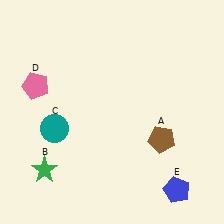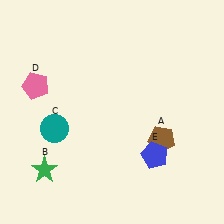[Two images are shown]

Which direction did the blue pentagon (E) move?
The blue pentagon (E) moved up.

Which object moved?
The blue pentagon (E) moved up.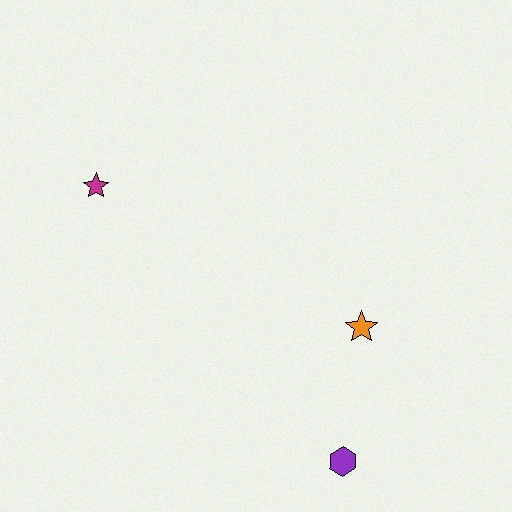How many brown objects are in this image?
There are no brown objects.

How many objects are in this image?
There are 3 objects.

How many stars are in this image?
There are 2 stars.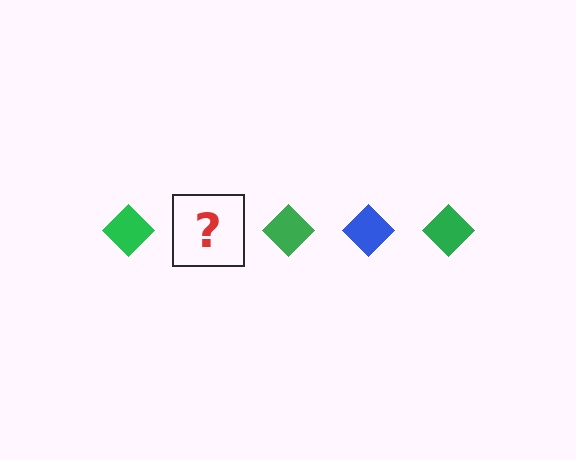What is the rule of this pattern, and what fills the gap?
The rule is that the pattern cycles through green, blue diamonds. The gap should be filled with a blue diamond.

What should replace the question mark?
The question mark should be replaced with a blue diamond.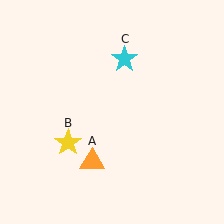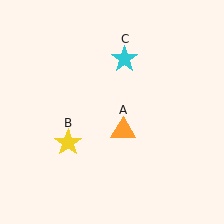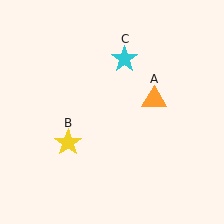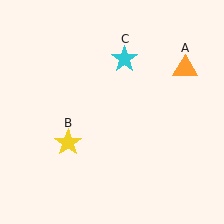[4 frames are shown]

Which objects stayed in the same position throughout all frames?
Yellow star (object B) and cyan star (object C) remained stationary.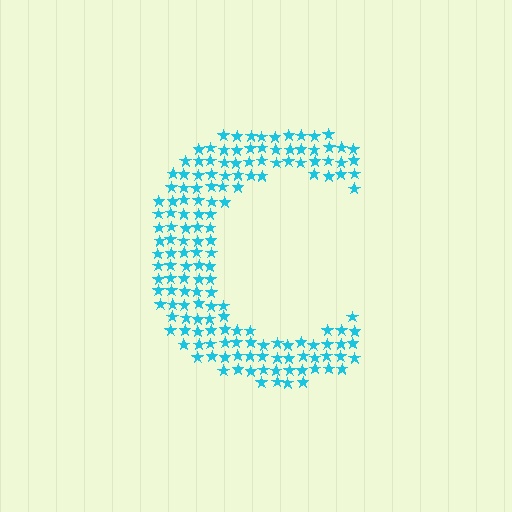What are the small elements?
The small elements are stars.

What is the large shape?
The large shape is the letter C.